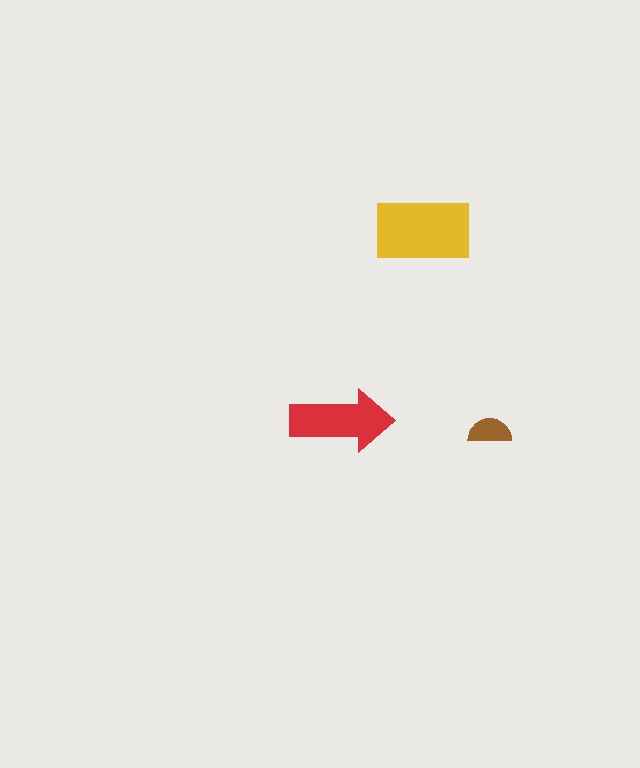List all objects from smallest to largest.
The brown semicircle, the red arrow, the yellow rectangle.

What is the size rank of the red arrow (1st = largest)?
2nd.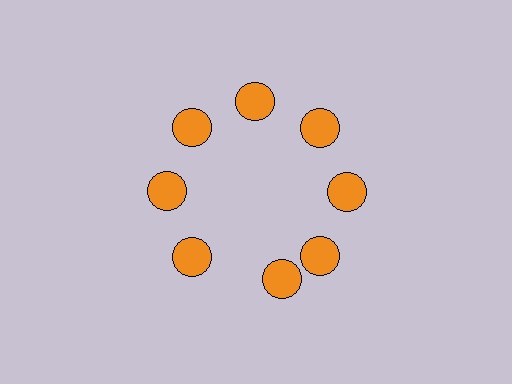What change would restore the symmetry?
The symmetry would be restored by rotating it back into even spacing with its neighbors so that all 8 circles sit at equal angles and equal distance from the center.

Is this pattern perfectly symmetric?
No. The 8 orange circles are arranged in a ring, but one element near the 6 o'clock position is rotated out of alignment along the ring, breaking the 8-fold rotational symmetry.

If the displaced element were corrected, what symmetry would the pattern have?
It would have 8-fold rotational symmetry — the pattern would map onto itself every 45 degrees.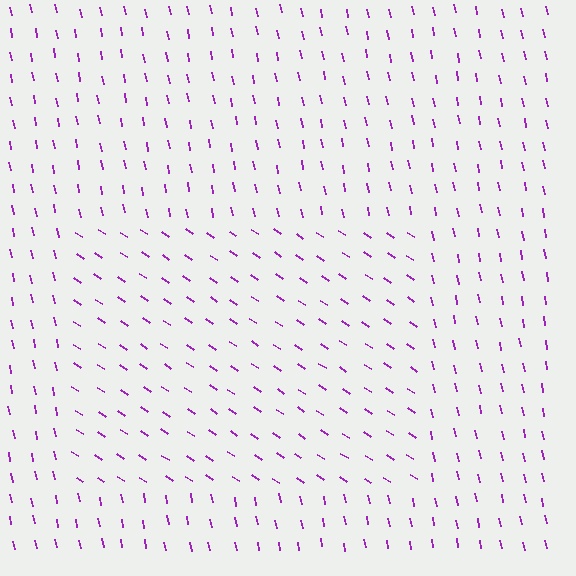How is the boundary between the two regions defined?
The boundary is defined purely by a change in line orientation (approximately 45 degrees difference). All lines are the same color and thickness.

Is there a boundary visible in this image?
Yes, there is a texture boundary formed by a change in line orientation.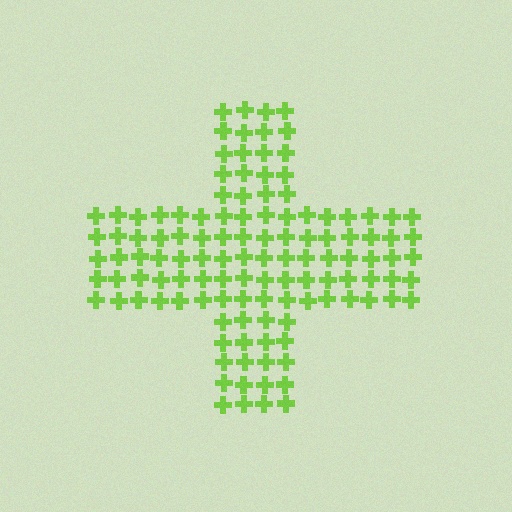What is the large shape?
The large shape is a cross.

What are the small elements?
The small elements are crosses.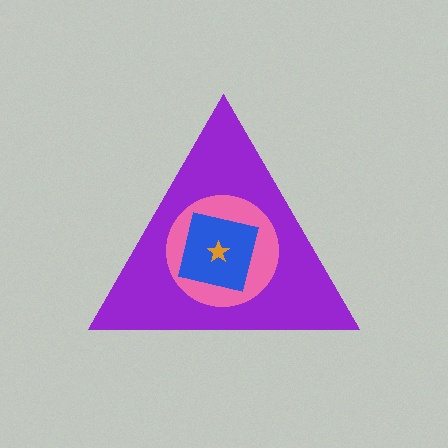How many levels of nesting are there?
4.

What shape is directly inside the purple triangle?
The pink circle.